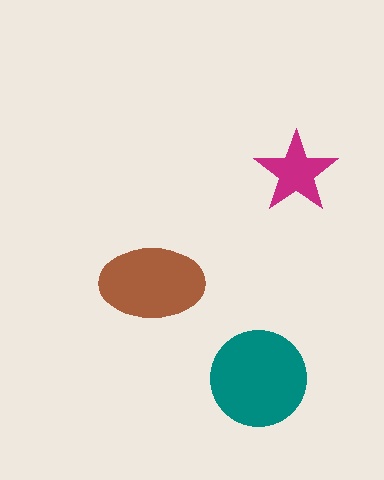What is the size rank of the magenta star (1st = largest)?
3rd.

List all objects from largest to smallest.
The teal circle, the brown ellipse, the magenta star.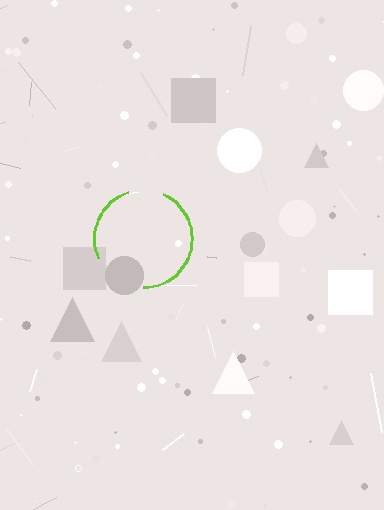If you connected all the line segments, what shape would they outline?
They would outline a circle.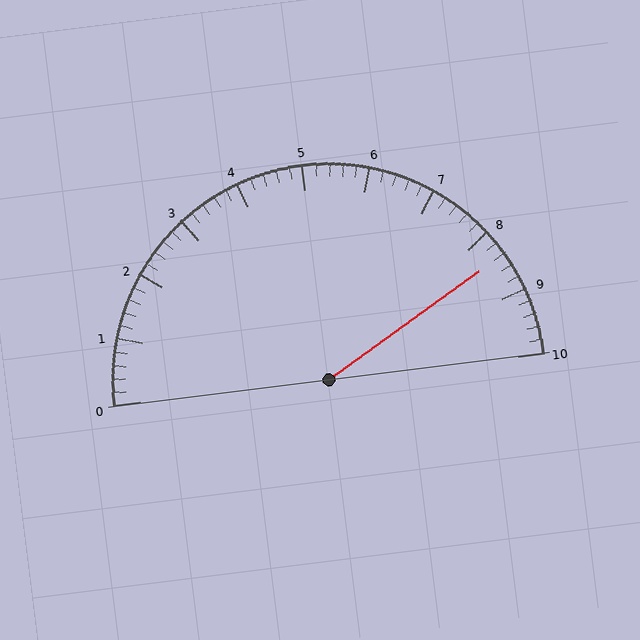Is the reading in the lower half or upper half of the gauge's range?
The reading is in the upper half of the range (0 to 10).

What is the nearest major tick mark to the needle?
The nearest major tick mark is 8.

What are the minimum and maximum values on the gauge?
The gauge ranges from 0 to 10.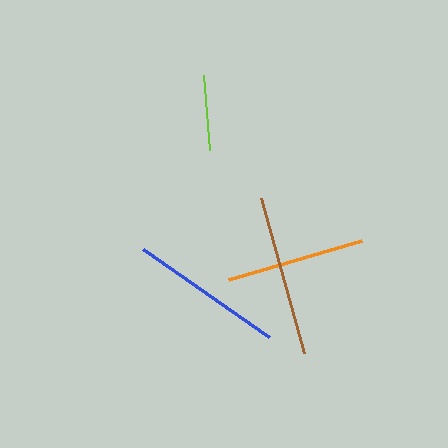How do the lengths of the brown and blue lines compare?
The brown and blue lines are approximately the same length.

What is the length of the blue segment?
The blue segment is approximately 154 pixels long.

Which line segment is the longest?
The brown line is the longest at approximately 161 pixels.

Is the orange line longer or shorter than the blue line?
The blue line is longer than the orange line.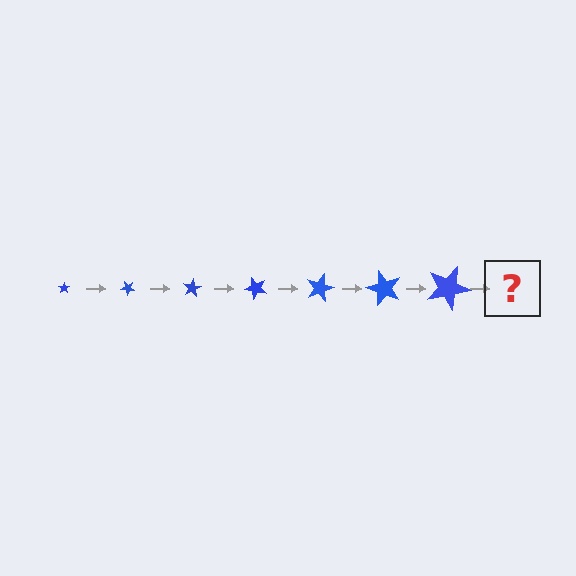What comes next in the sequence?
The next element should be a star, larger than the previous one and rotated 280 degrees from the start.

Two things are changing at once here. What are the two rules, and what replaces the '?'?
The two rules are that the star grows larger each step and it rotates 40 degrees each step. The '?' should be a star, larger than the previous one and rotated 280 degrees from the start.